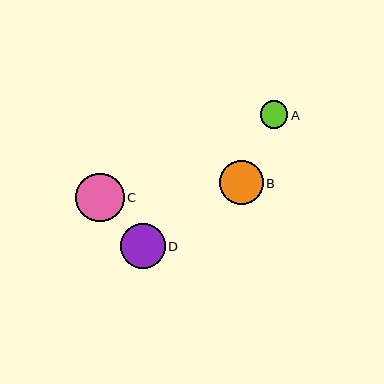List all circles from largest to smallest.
From largest to smallest: C, D, B, A.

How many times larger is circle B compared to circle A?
Circle B is approximately 1.6 times the size of circle A.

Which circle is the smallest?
Circle A is the smallest with a size of approximately 28 pixels.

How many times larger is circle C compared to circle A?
Circle C is approximately 1.8 times the size of circle A.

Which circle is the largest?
Circle C is the largest with a size of approximately 49 pixels.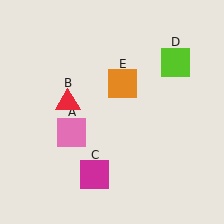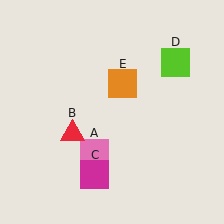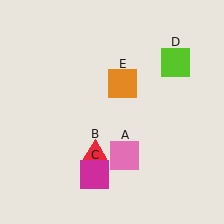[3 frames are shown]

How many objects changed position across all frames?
2 objects changed position: pink square (object A), red triangle (object B).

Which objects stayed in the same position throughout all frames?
Magenta square (object C) and lime square (object D) and orange square (object E) remained stationary.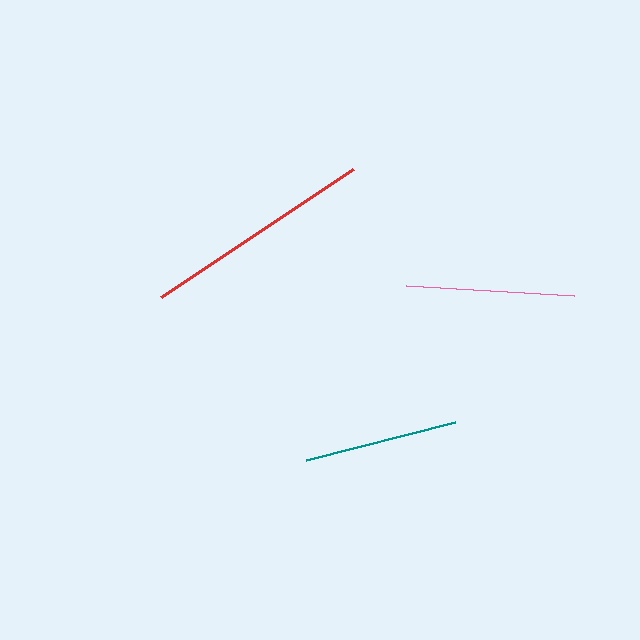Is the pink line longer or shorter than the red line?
The red line is longer than the pink line.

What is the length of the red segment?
The red segment is approximately 231 pixels long.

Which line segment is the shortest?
The teal line is the shortest at approximately 154 pixels.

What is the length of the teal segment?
The teal segment is approximately 154 pixels long.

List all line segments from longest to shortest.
From longest to shortest: red, pink, teal.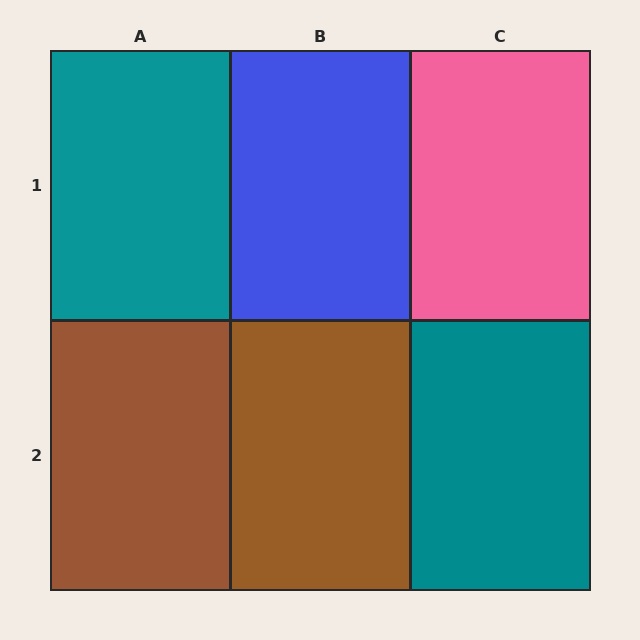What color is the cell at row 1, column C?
Pink.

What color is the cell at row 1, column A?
Teal.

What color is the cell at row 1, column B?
Blue.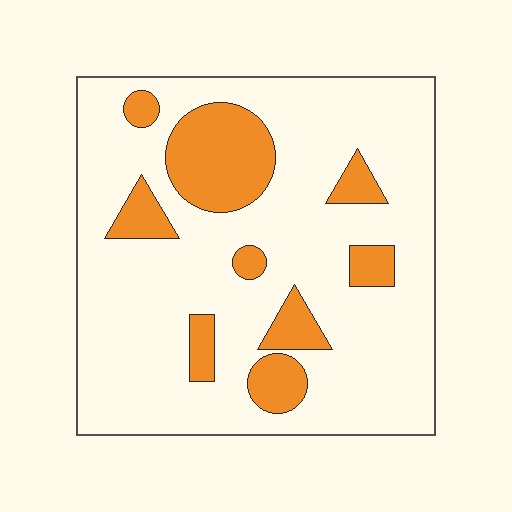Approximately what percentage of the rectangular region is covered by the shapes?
Approximately 20%.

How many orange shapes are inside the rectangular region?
9.